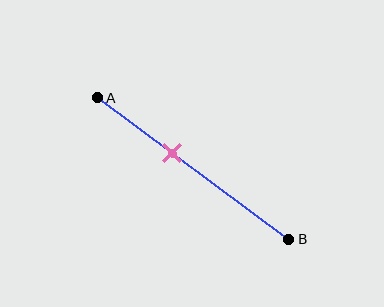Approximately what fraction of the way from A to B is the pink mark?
The pink mark is approximately 40% of the way from A to B.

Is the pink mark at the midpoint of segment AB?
No, the mark is at about 40% from A, not at the 50% midpoint.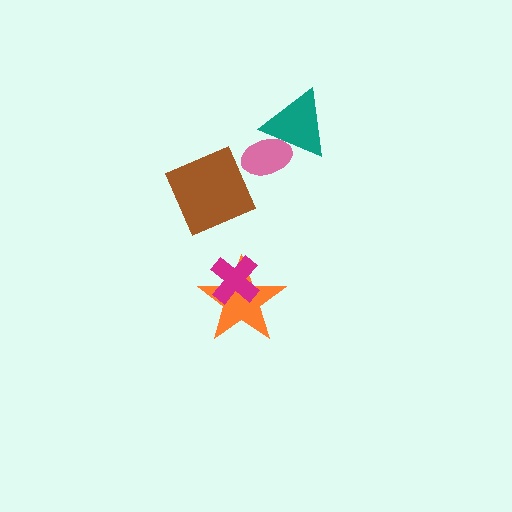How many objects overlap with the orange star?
1 object overlaps with the orange star.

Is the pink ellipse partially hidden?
Yes, it is partially covered by another shape.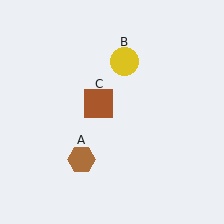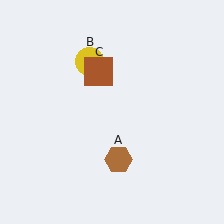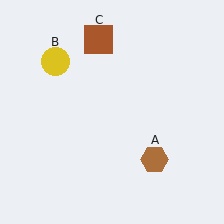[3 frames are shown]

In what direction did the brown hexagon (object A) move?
The brown hexagon (object A) moved right.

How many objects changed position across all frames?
3 objects changed position: brown hexagon (object A), yellow circle (object B), brown square (object C).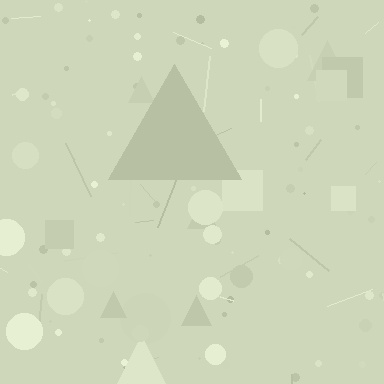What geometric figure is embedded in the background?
A triangle is embedded in the background.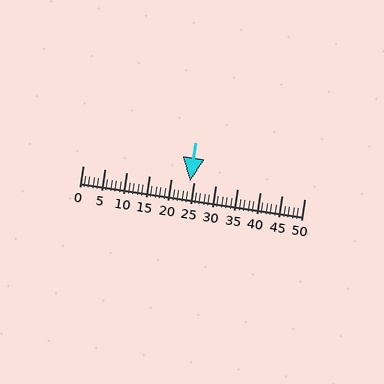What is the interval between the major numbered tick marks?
The major tick marks are spaced 5 units apart.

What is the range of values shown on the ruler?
The ruler shows values from 0 to 50.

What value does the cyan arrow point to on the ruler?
The cyan arrow points to approximately 24.